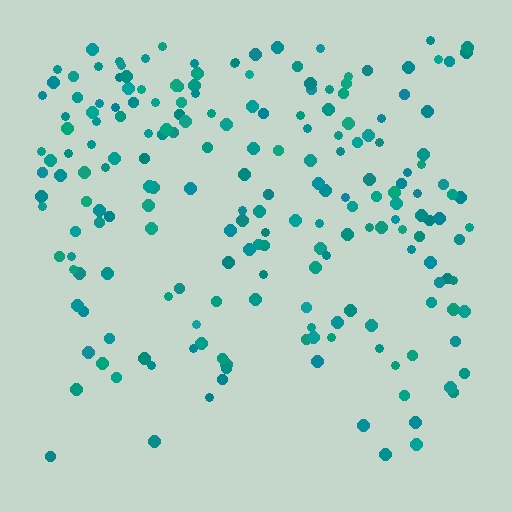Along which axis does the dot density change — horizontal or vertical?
Vertical.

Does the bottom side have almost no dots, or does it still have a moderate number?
Still a moderate number, just noticeably fewer than the top.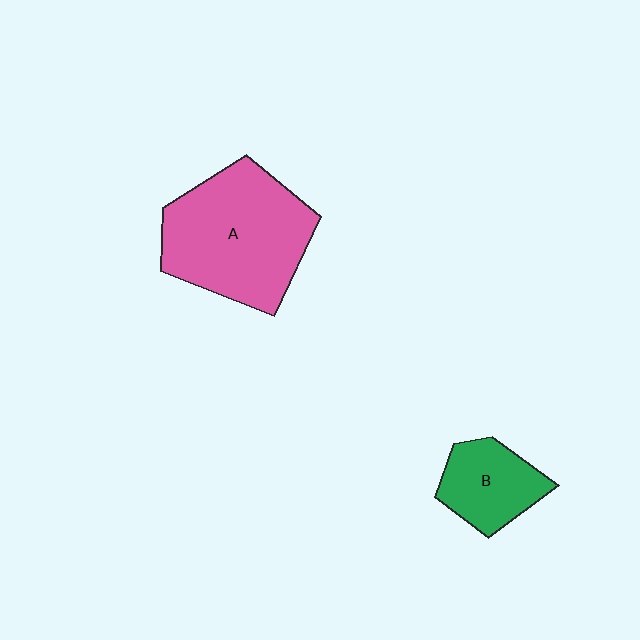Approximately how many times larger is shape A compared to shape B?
Approximately 2.2 times.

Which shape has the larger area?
Shape A (pink).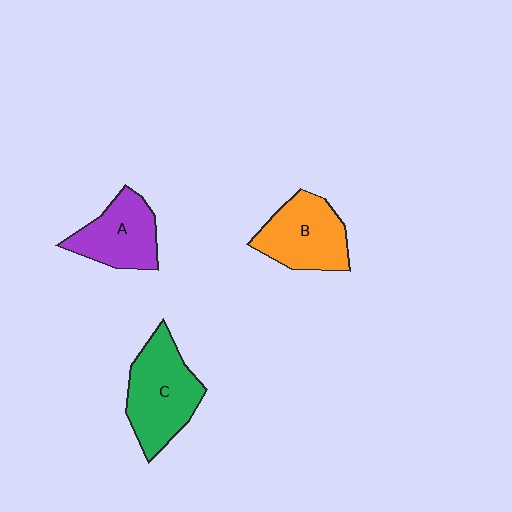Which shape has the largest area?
Shape C (green).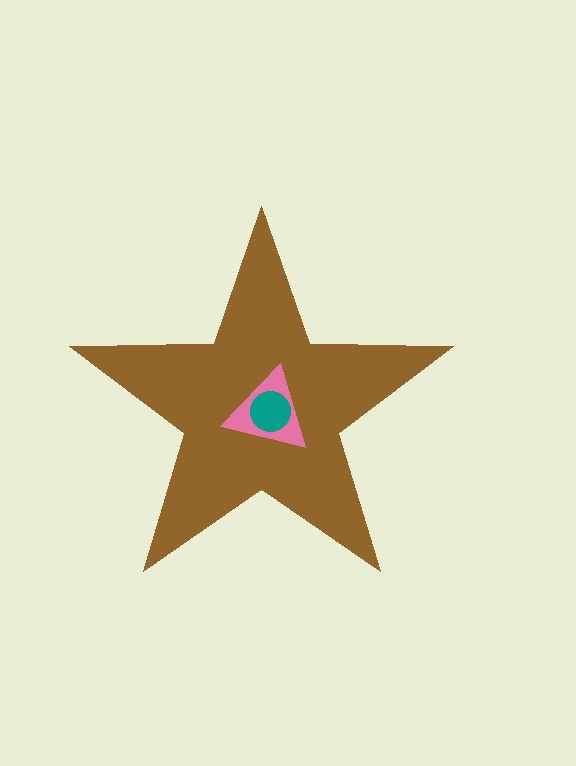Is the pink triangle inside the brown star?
Yes.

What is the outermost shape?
The brown star.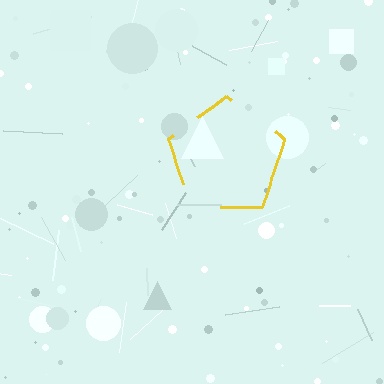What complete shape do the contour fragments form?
The contour fragments form a pentagon.